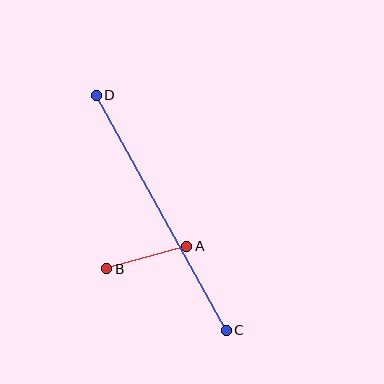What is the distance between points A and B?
The distance is approximately 83 pixels.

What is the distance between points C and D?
The distance is approximately 269 pixels.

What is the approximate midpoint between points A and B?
The midpoint is at approximately (147, 257) pixels.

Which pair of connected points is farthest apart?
Points C and D are farthest apart.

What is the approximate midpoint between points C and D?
The midpoint is at approximately (161, 213) pixels.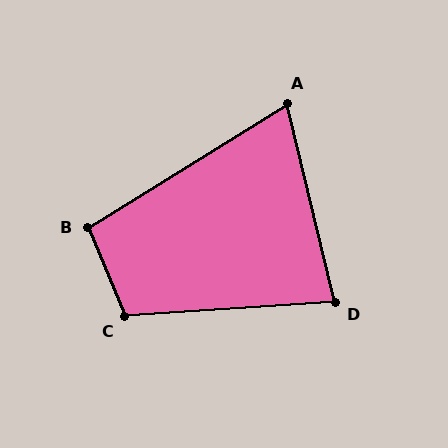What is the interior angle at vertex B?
Approximately 100 degrees (obtuse).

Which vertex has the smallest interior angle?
A, at approximately 72 degrees.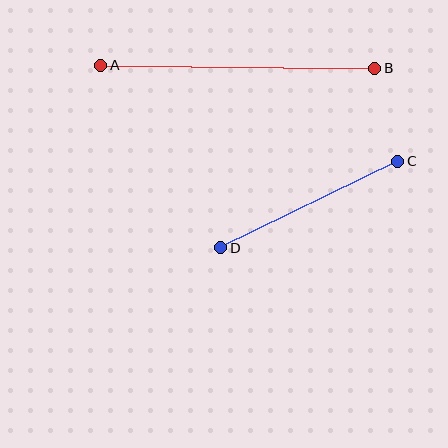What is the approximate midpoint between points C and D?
The midpoint is at approximately (309, 205) pixels.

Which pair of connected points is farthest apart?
Points A and B are farthest apart.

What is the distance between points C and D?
The distance is approximately 197 pixels.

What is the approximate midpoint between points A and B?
The midpoint is at approximately (238, 67) pixels.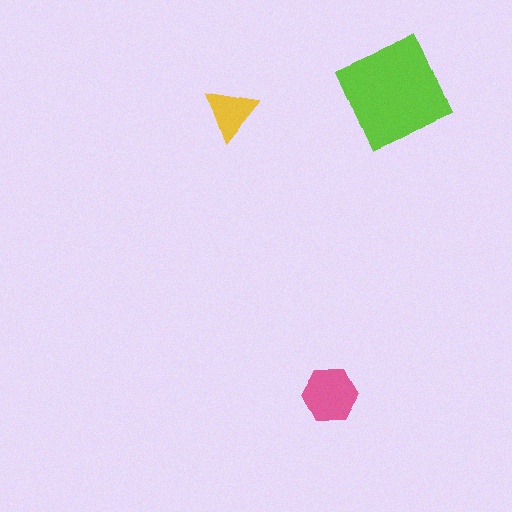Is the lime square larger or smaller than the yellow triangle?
Larger.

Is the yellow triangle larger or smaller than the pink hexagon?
Smaller.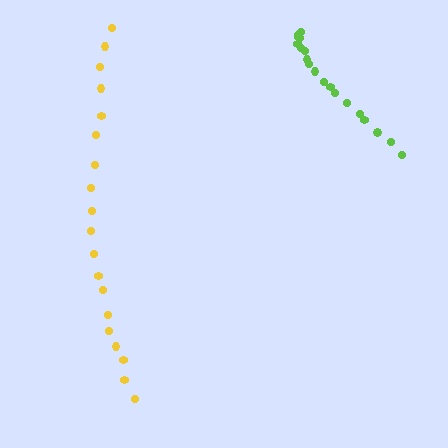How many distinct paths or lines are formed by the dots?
There are 2 distinct paths.